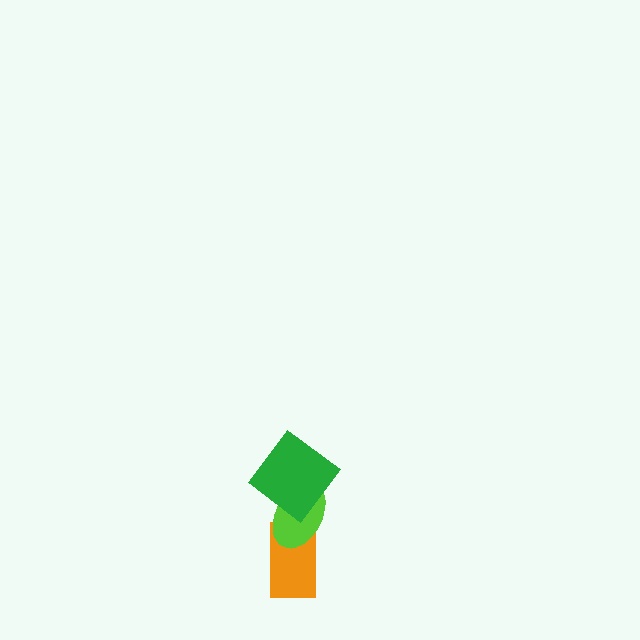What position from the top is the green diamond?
The green diamond is 1st from the top.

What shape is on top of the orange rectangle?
The lime ellipse is on top of the orange rectangle.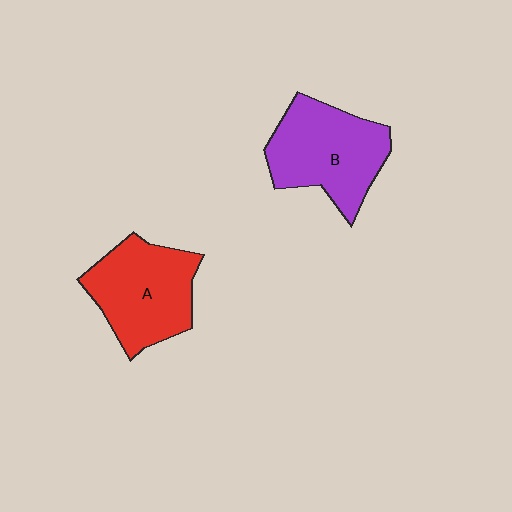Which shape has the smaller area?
Shape A (red).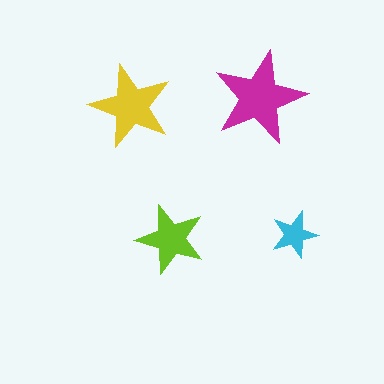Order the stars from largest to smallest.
the magenta one, the yellow one, the lime one, the cyan one.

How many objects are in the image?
There are 4 objects in the image.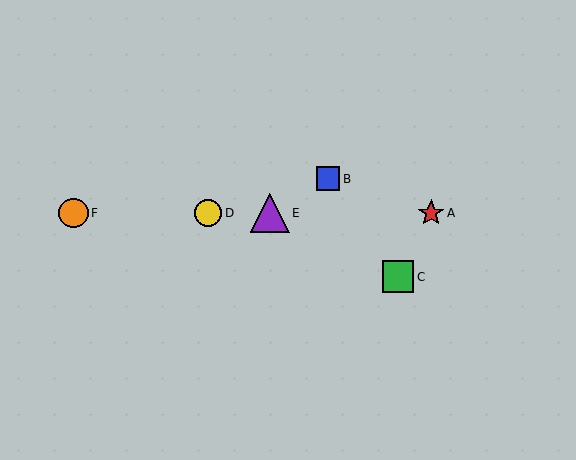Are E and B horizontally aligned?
No, E is at y≈213 and B is at y≈179.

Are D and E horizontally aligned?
Yes, both are at y≈213.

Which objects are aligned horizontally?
Objects A, D, E, F are aligned horizontally.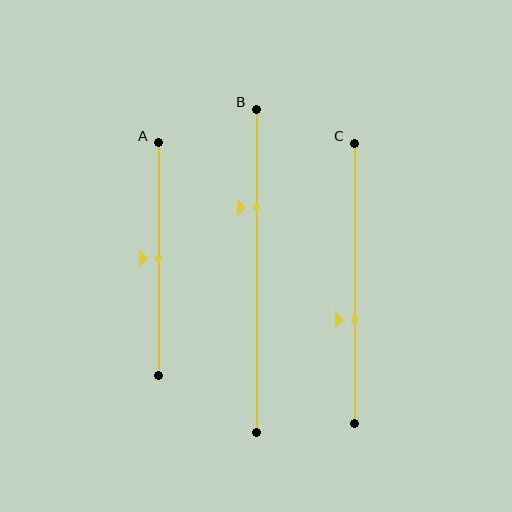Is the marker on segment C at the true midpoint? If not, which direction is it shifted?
No, the marker on segment C is shifted downward by about 13% of the segment length.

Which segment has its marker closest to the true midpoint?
Segment A has its marker closest to the true midpoint.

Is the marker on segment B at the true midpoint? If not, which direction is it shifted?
No, the marker on segment B is shifted upward by about 20% of the segment length.